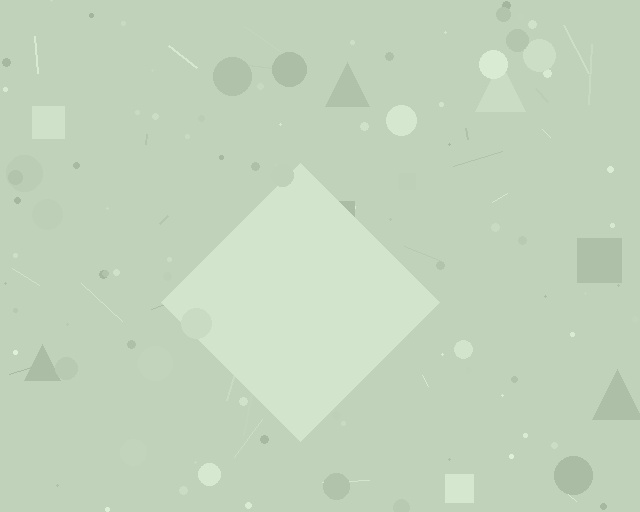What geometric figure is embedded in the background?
A diamond is embedded in the background.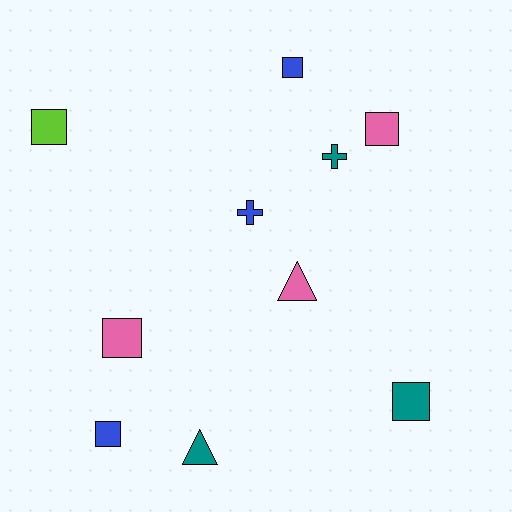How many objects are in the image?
There are 10 objects.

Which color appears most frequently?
Pink, with 3 objects.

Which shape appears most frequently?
Square, with 6 objects.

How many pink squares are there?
There are 2 pink squares.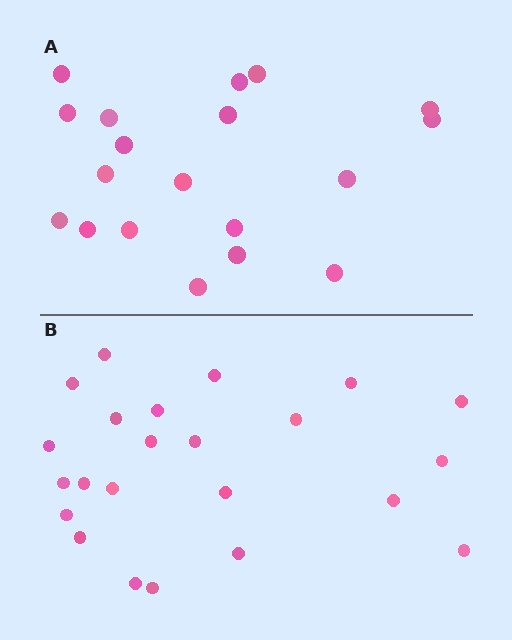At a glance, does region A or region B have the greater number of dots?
Region B (the bottom region) has more dots.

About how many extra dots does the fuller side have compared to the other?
Region B has about 4 more dots than region A.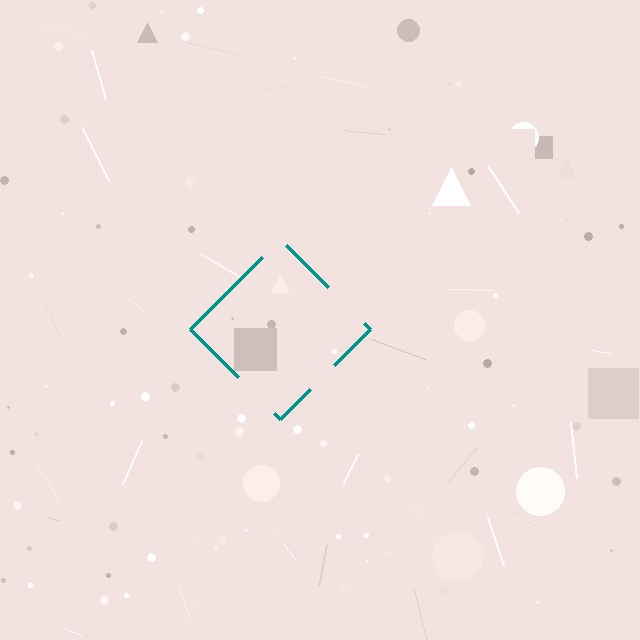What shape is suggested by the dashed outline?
The dashed outline suggests a diamond.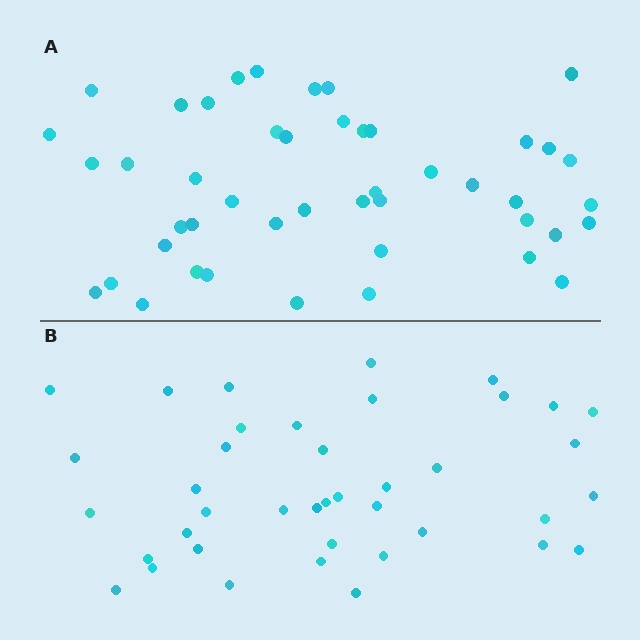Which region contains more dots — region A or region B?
Region A (the top region) has more dots.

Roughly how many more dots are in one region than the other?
Region A has about 6 more dots than region B.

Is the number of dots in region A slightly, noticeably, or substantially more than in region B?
Region A has only slightly more — the two regions are fairly close. The ratio is roughly 1.1 to 1.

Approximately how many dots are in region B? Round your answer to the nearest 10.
About 40 dots.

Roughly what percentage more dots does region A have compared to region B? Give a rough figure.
About 15% more.